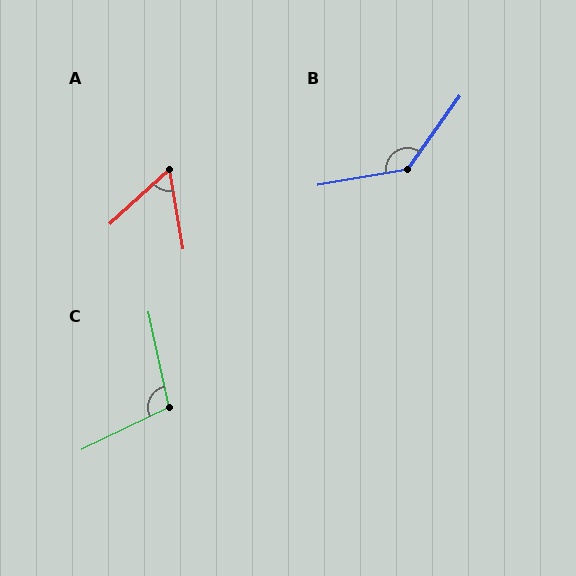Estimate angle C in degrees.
Approximately 103 degrees.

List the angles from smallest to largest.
A (58°), C (103°), B (136°).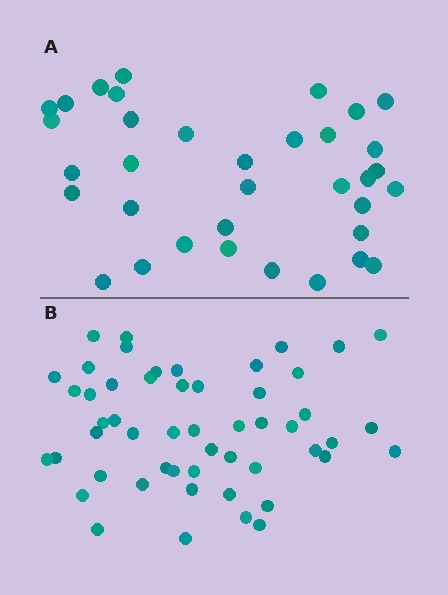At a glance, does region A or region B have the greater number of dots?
Region B (the bottom region) has more dots.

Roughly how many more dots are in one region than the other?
Region B has approximately 15 more dots than region A.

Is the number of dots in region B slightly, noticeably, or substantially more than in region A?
Region B has substantially more. The ratio is roughly 1.5 to 1.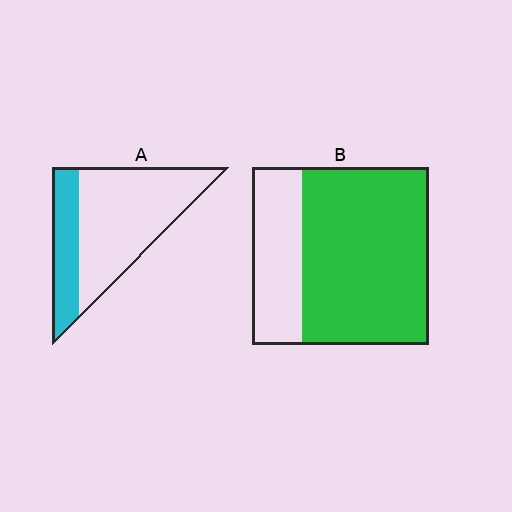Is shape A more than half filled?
No.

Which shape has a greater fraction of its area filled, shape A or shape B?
Shape B.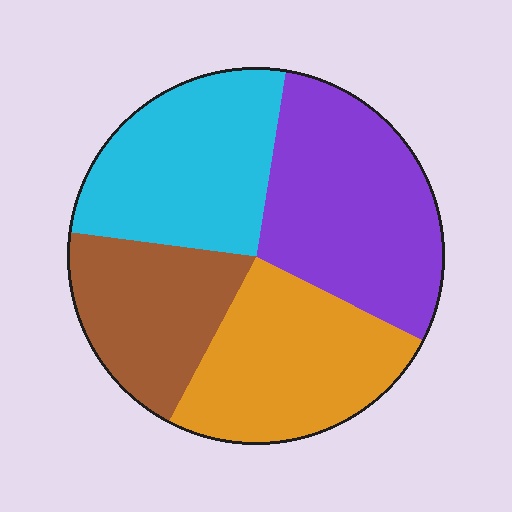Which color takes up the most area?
Purple, at roughly 30%.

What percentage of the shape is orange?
Orange takes up about one quarter (1/4) of the shape.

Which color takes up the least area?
Brown, at roughly 20%.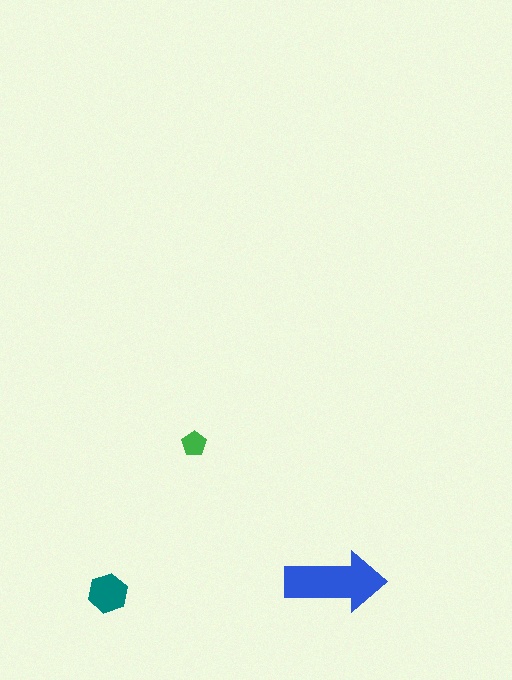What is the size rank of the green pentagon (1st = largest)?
3rd.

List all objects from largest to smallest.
The blue arrow, the teal hexagon, the green pentagon.